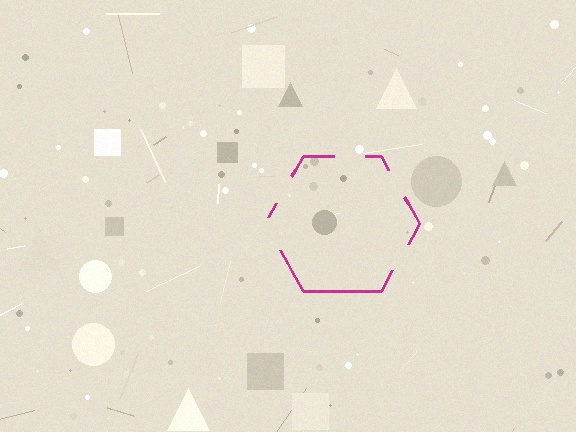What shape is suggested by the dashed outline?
The dashed outline suggests a hexagon.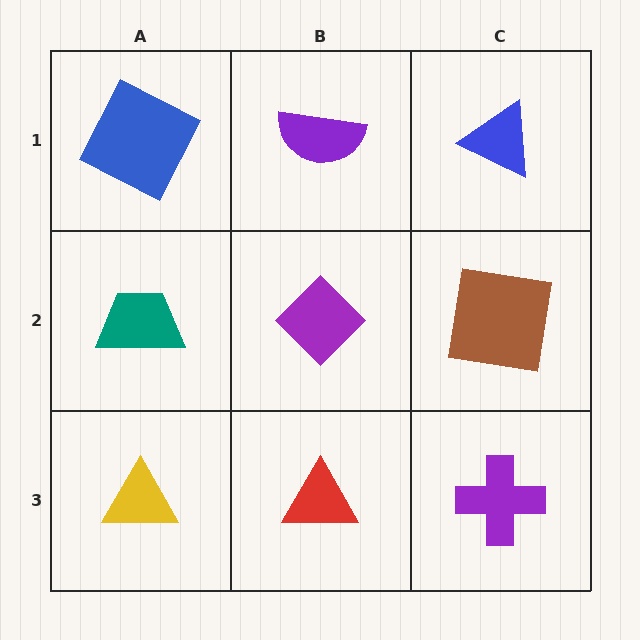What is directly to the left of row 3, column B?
A yellow triangle.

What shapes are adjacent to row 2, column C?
A blue triangle (row 1, column C), a purple cross (row 3, column C), a purple diamond (row 2, column B).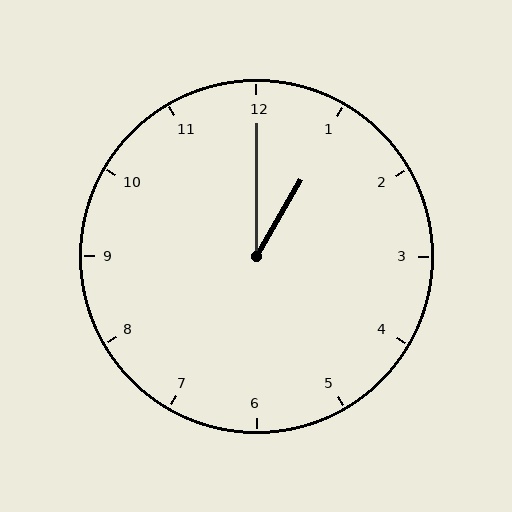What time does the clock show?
1:00.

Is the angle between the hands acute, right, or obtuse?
It is acute.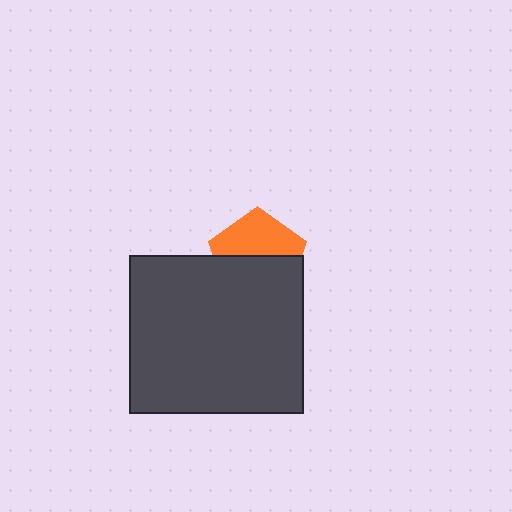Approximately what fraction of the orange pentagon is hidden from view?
Roughly 52% of the orange pentagon is hidden behind the dark gray rectangle.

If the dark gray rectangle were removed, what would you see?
You would see the complete orange pentagon.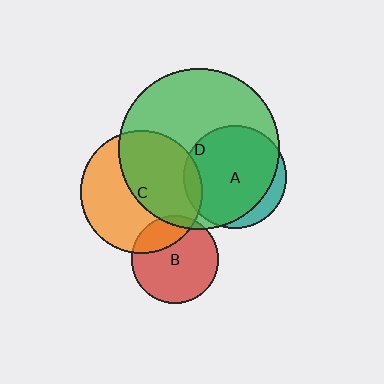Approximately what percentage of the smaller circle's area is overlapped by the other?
Approximately 25%.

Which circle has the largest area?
Circle D (green).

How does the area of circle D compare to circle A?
Approximately 2.4 times.